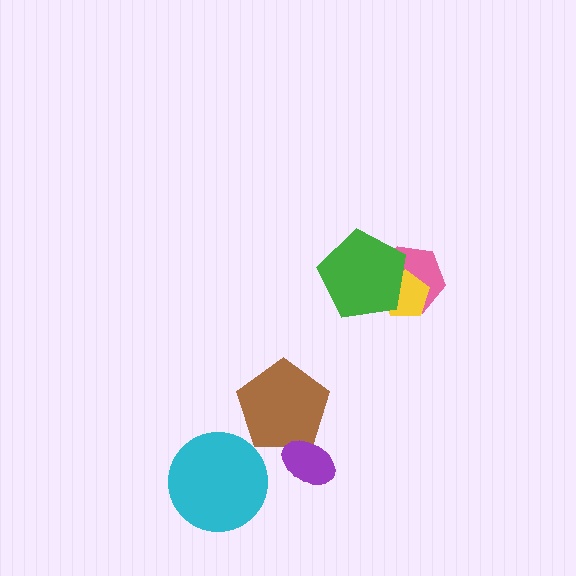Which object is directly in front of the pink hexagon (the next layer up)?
The yellow pentagon is directly in front of the pink hexagon.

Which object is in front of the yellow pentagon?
The green pentagon is in front of the yellow pentagon.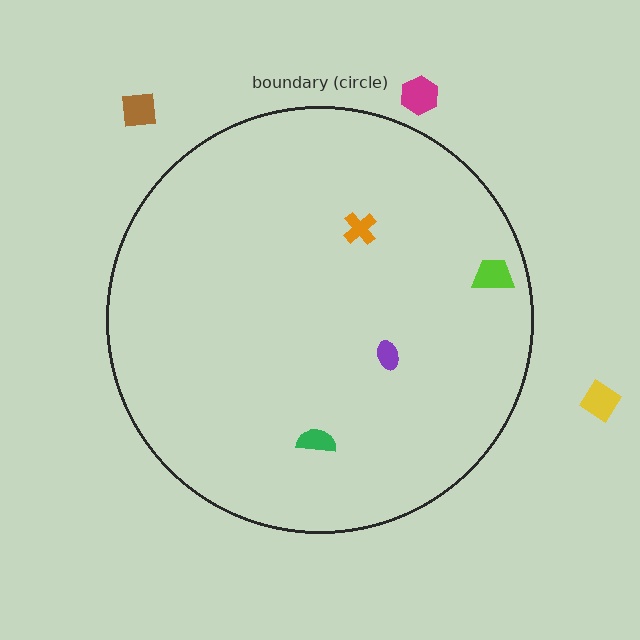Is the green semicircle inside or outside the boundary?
Inside.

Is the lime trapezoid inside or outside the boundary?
Inside.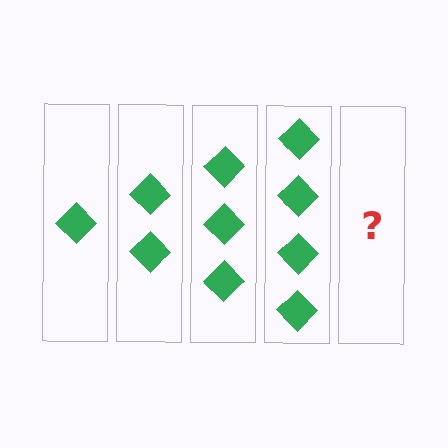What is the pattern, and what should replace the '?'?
The pattern is that each step adds one more diamond. The '?' should be 5 diamonds.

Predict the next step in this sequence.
The next step is 5 diamonds.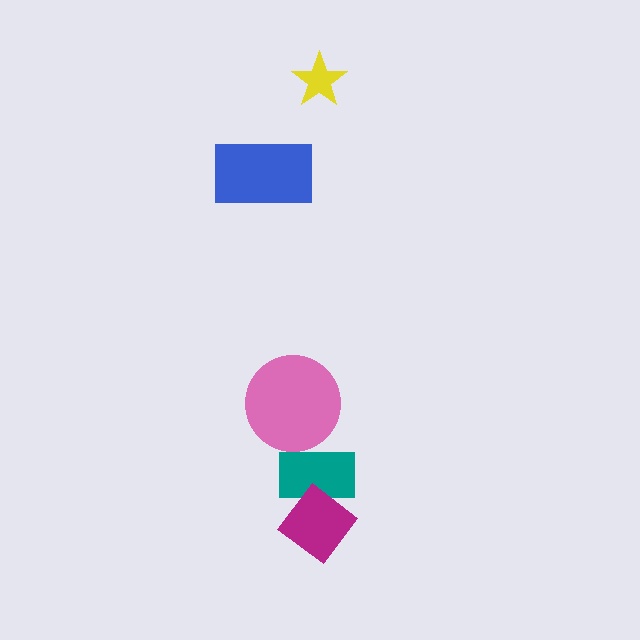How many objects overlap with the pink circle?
1 object overlaps with the pink circle.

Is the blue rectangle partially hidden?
No, no other shape covers it.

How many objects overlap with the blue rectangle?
0 objects overlap with the blue rectangle.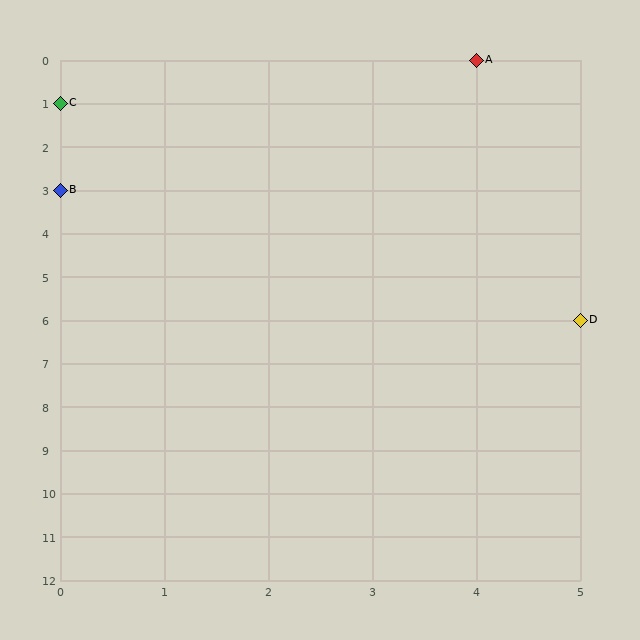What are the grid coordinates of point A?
Point A is at grid coordinates (4, 0).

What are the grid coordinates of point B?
Point B is at grid coordinates (0, 3).